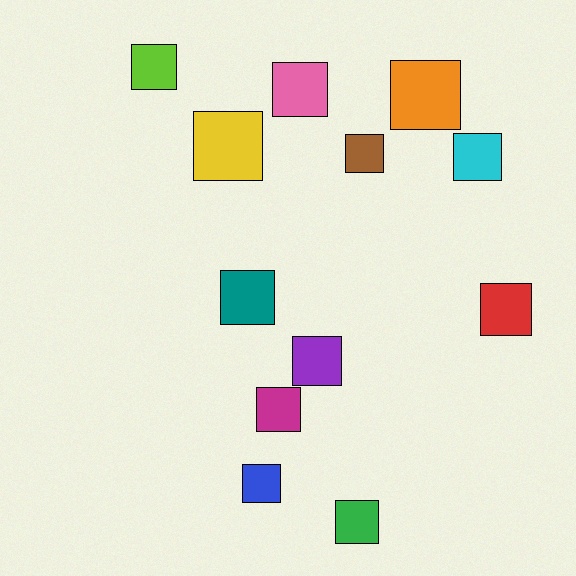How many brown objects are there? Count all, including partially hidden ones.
There is 1 brown object.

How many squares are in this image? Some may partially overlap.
There are 12 squares.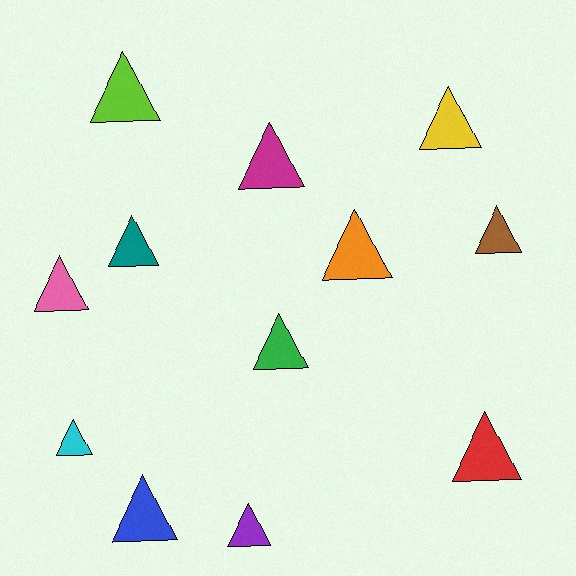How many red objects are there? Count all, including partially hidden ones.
There is 1 red object.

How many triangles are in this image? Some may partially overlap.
There are 12 triangles.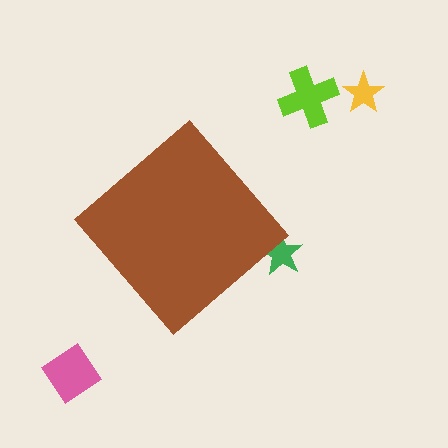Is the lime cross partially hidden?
No, the lime cross is fully visible.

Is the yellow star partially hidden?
No, the yellow star is fully visible.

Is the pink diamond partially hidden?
No, the pink diamond is fully visible.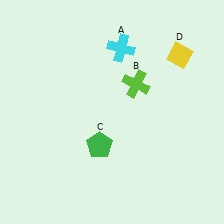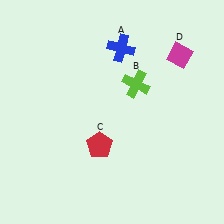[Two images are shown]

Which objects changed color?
A changed from cyan to blue. C changed from green to red. D changed from yellow to magenta.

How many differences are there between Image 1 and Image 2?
There are 3 differences between the two images.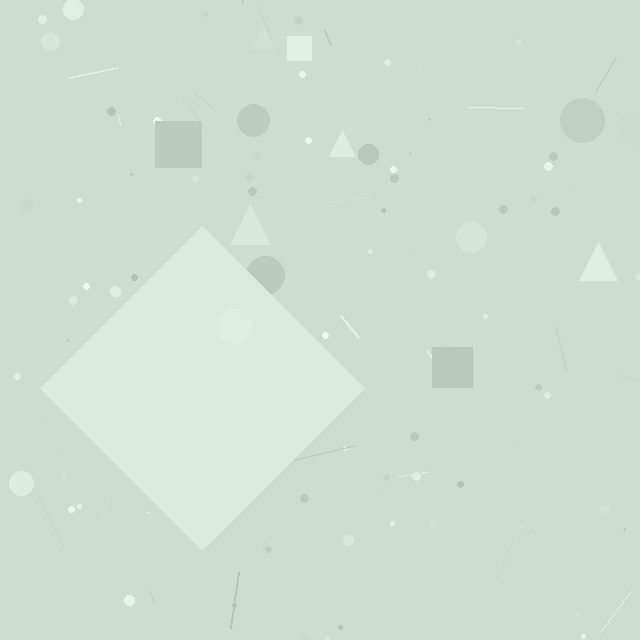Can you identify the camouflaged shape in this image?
The camouflaged shape is a diamond.